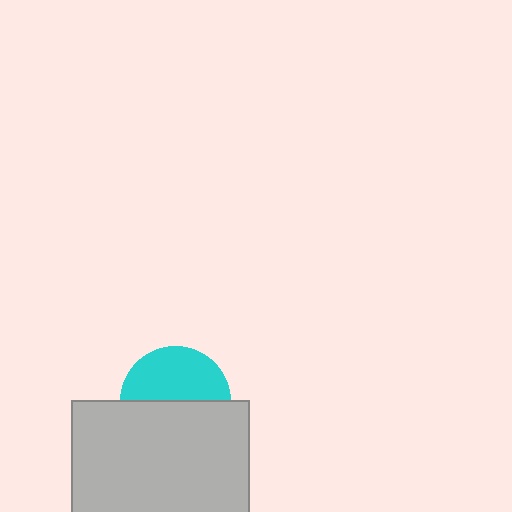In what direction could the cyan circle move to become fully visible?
The cyan circle could move up. That would shift it out from behind the light gray rectangle entirely.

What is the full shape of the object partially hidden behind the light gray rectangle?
The partially hidden object is a cyan circle.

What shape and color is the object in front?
The object in front is a light gray rectangle.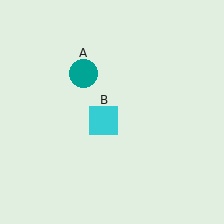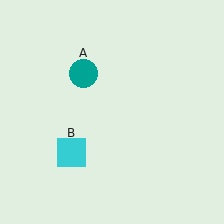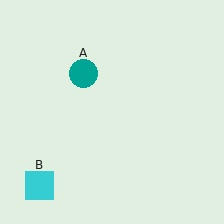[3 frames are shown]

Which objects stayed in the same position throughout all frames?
Teal circle (object A) remained stationary.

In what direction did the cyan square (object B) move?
The cyan square (object B) moved down and to the left.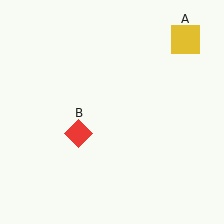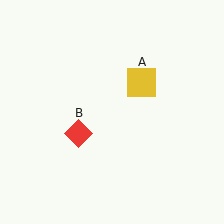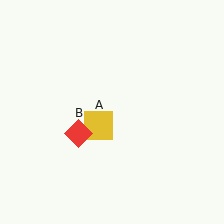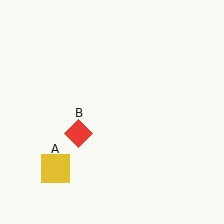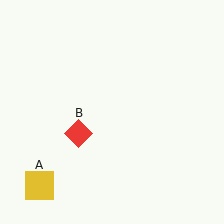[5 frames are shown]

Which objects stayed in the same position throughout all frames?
Red diamond (object B) remained stationary.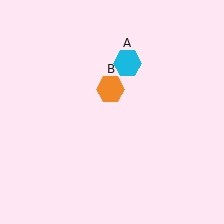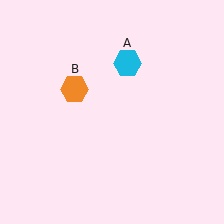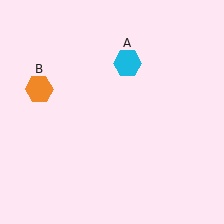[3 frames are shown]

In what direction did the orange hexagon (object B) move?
The orange hexagon (object B) moved left.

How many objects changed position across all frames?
1 object changed position: orange hexagon (object B).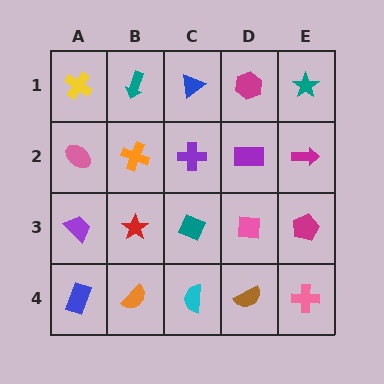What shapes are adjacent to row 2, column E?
A teal star (row 1, column E), a magenta pentagon (row 3, column E), a purple rectangle (row 2, column D).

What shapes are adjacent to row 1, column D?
A purple rectangle (row 2, column D), a blue triangle (row 1, column C), a teal star (row 1, column E).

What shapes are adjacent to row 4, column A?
A purple trapezoid (row 3, column A), an orange semicircle (row 4, column B).